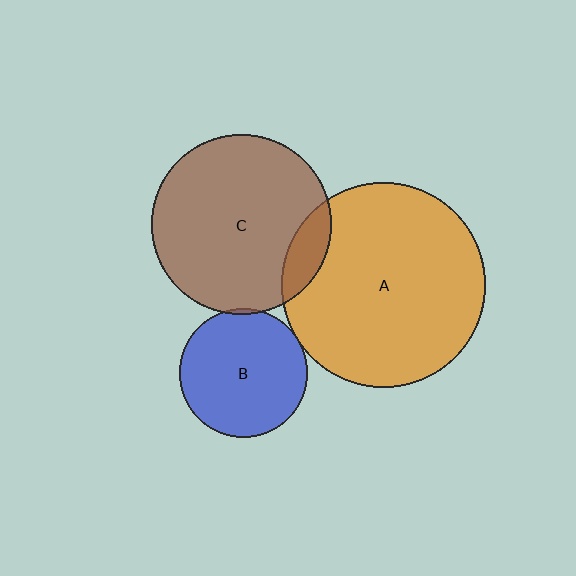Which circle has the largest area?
Circle A (orange).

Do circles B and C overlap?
Yes.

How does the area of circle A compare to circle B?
Approximately 2.5 times.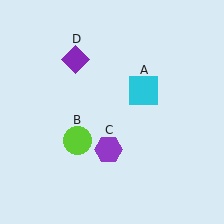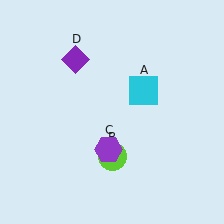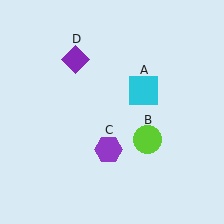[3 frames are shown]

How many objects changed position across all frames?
1 object changed position: lime circle (object B).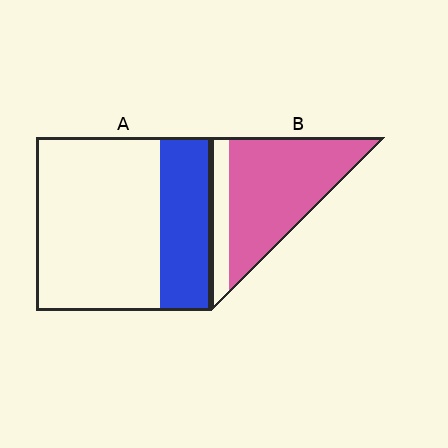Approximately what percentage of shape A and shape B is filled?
A is approximately 30% and B is approximately 80%.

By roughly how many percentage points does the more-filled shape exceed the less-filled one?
By roughly 50 percentage points (B over A).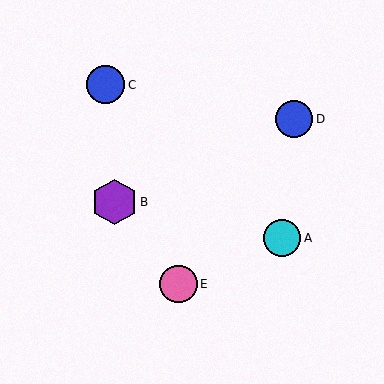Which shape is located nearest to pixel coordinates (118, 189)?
The purple hexagon (labeled B) at (115, 202) is nearest to that location.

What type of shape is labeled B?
Shape B is a purple hexagon.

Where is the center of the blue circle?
The center of the blue circle is at (106, 85).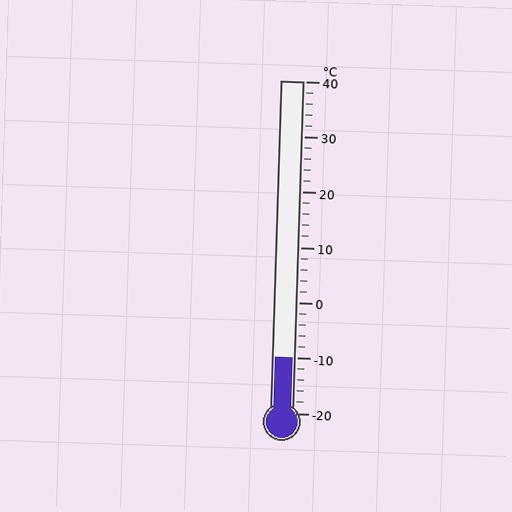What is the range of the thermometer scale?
The thermometer scale ranges from -20°C to 40°C.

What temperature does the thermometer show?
The thermometer shows approximately -10°C.